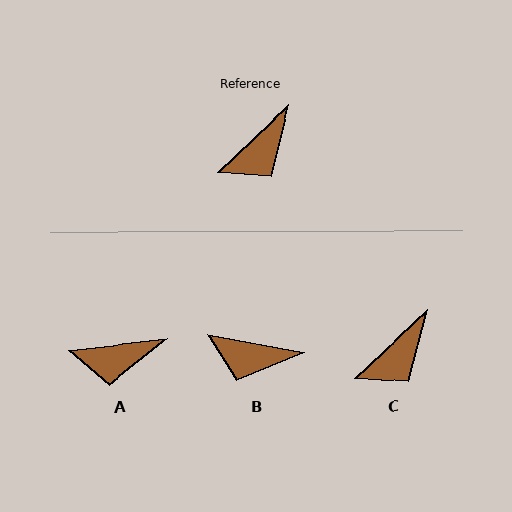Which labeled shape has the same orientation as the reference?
C.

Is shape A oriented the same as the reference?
No, it is off by about 37 degrees.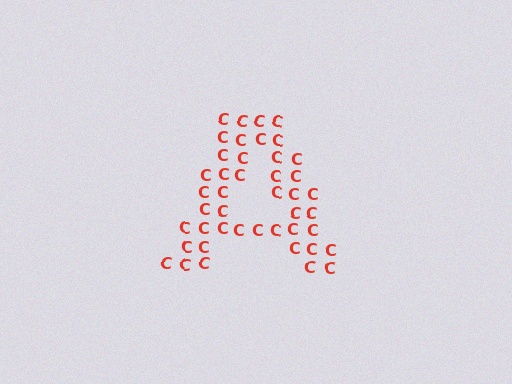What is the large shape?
The large shape is the letter A.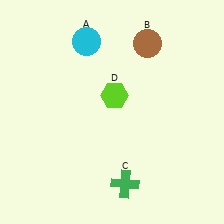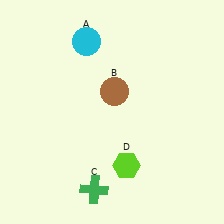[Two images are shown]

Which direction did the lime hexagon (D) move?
The lime hexagon (D) moved down.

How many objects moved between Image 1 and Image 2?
3 objects moved between the two images.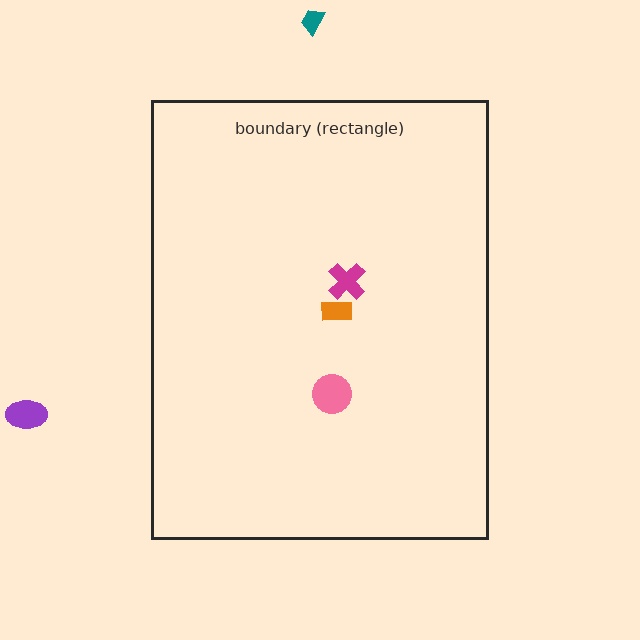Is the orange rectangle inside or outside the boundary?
Inside.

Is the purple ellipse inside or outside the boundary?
Outside.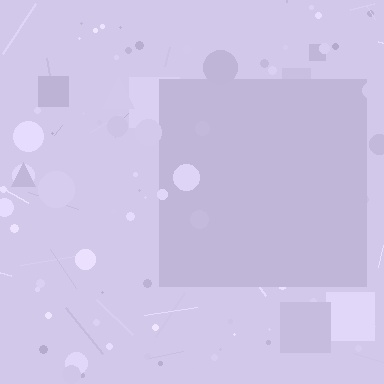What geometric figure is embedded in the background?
A square is embedded in the background.